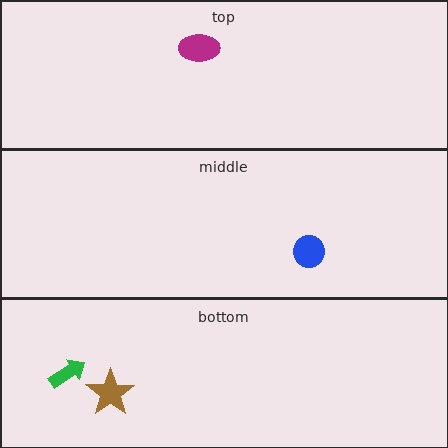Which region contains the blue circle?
The middle region.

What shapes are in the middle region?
The blue circle.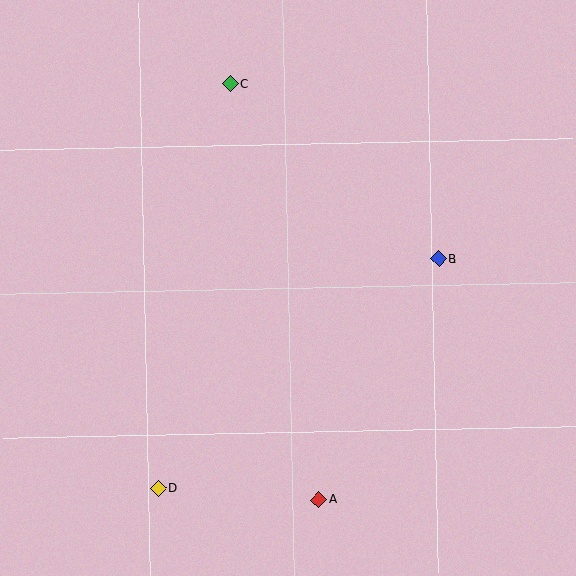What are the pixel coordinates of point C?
Point C is at (230, 84).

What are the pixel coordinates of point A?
Point A is at (319, 500).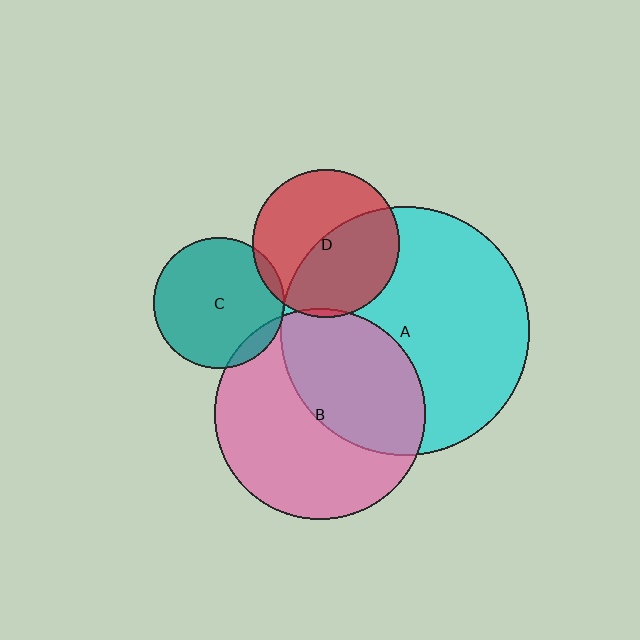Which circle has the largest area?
Circle A (cyan).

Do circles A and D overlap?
Yes.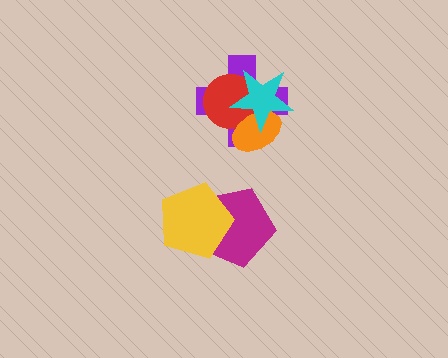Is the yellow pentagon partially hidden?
No, no other shape covers it.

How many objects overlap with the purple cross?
3 objects overlap with the purple cross.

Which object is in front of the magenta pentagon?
The yellow pentagon is in front of the magenta pentagon.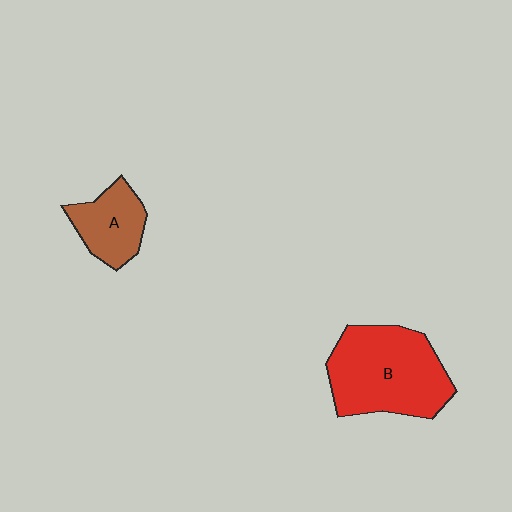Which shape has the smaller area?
Shape A (brown).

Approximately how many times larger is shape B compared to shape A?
Approximately 2.1 times.